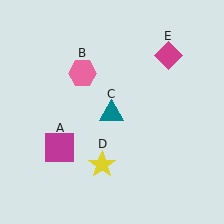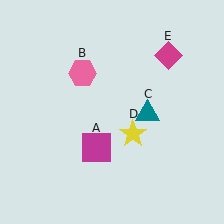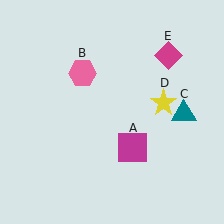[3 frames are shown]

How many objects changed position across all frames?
3 objects changed position: magenta square (object A), teal triangle (object C), yellow star (object D).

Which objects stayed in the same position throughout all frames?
Pink hexagon (object B) and magenta diamond (object E) remained stationary.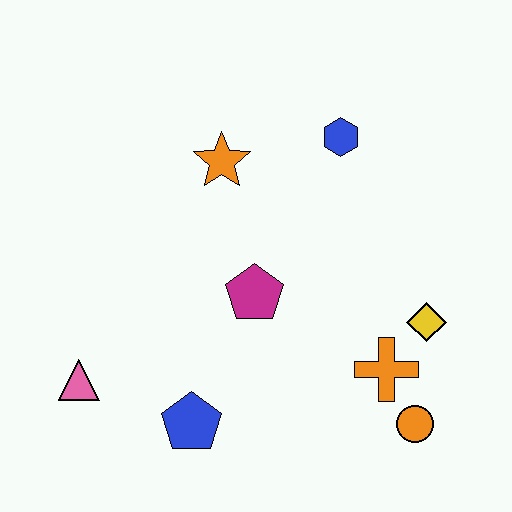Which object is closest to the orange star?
The blue hexagon is closest to the orange star.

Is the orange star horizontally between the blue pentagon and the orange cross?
Yes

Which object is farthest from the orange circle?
The pink triangle is farthest from the orange circle.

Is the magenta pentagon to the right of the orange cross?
No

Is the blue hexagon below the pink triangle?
No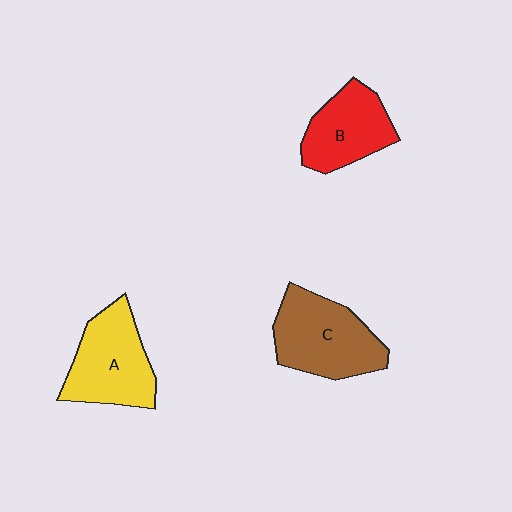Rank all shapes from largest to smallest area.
From largest to smallest: C (brown), A (yellow), B (red).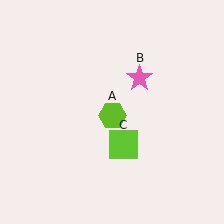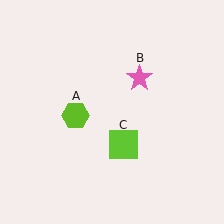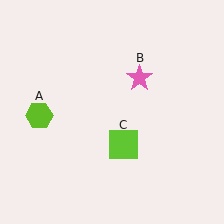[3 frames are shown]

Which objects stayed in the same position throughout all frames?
Pink star (object B) and lime square (object C) remained stationary.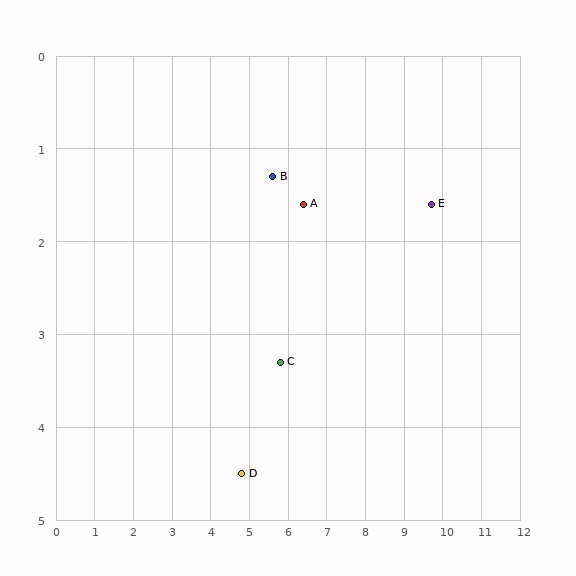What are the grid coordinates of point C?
Point C is at approximately (5.8, 3.3).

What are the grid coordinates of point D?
Point D is at approximately (4.8, 4.5).